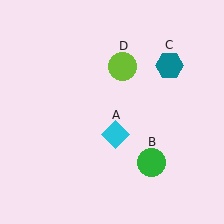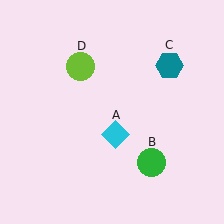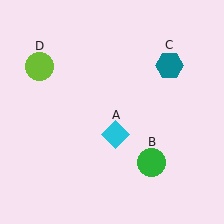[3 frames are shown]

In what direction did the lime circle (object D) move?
The lime circle (object D) moved left.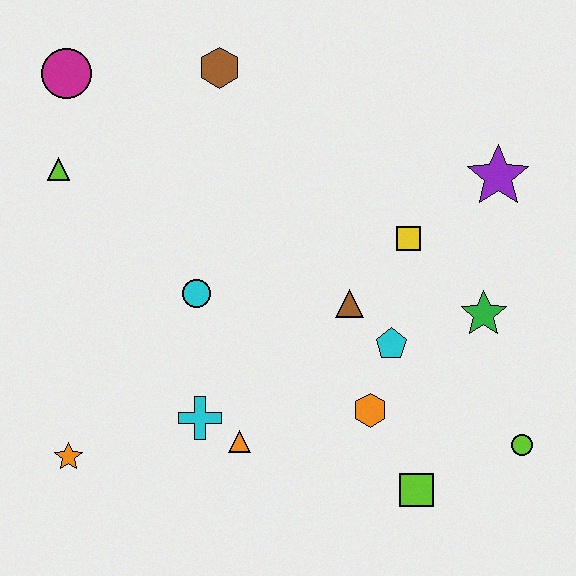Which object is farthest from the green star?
The magenta circle is farthest from the green star.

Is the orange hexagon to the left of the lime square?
Yes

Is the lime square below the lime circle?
Yes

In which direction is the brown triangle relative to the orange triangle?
The brown triangle is above the orange triangle.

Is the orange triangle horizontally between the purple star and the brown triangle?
No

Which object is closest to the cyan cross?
The orange triangle is closest to the cyan cross.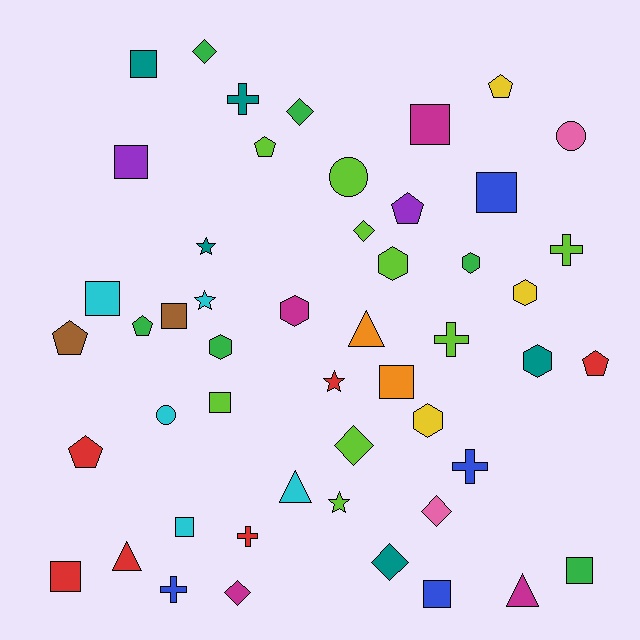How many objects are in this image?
There are 50 objects.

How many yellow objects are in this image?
There are 3 yellow objects.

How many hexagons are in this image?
There are 7 hexagons.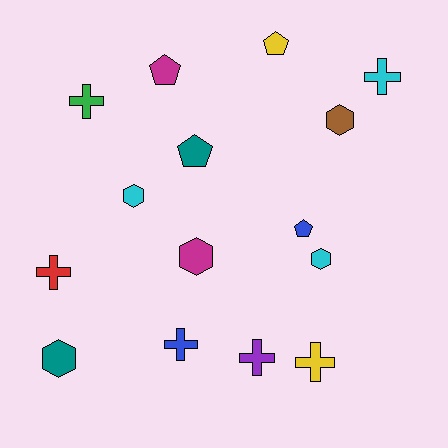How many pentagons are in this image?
There are 4 pentagons.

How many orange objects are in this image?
There are no orange objects.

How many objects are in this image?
There are 15 objects.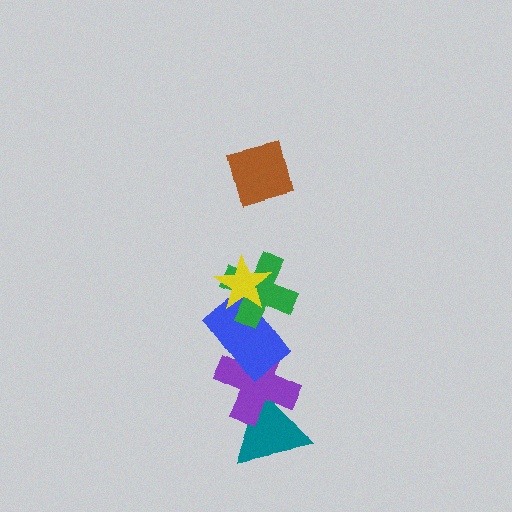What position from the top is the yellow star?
The yellow star is 2nd from the top.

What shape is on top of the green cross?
The yellow star is on top of the green cross.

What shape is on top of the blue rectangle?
The green cross is on top of the blue rectangle.